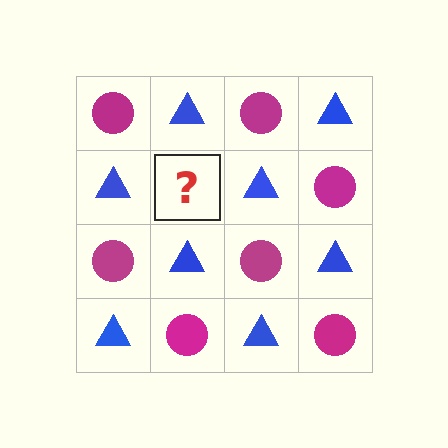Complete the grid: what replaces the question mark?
The question mark should be replaced with a magenta circle.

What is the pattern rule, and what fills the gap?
The rule is that it alternates magenta circle and blue triangle in a checkerboard pattern. The gap should be filled with a magenta circle.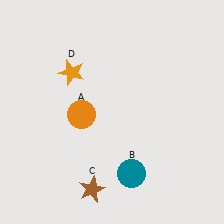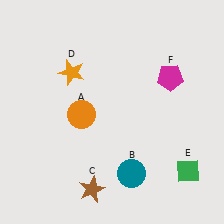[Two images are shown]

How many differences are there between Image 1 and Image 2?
There are 2 differences between the two images.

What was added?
A green diamond (E), a magenta pentagon (F) were added in Image 2.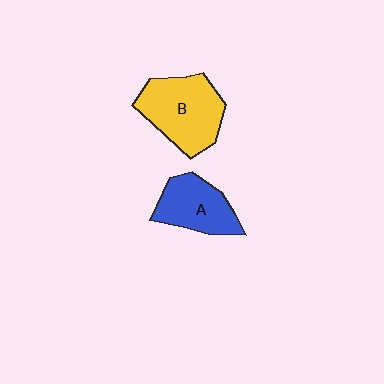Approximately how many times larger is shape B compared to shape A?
Approximately 1.4 times.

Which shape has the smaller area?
Shape A (blue).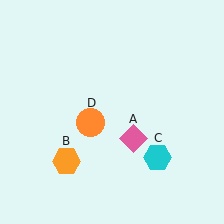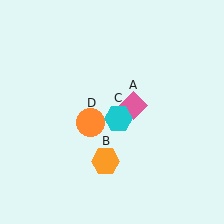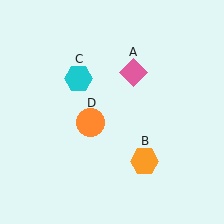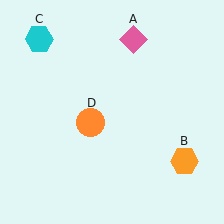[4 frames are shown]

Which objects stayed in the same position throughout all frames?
Orange circle (object D) remained stationary.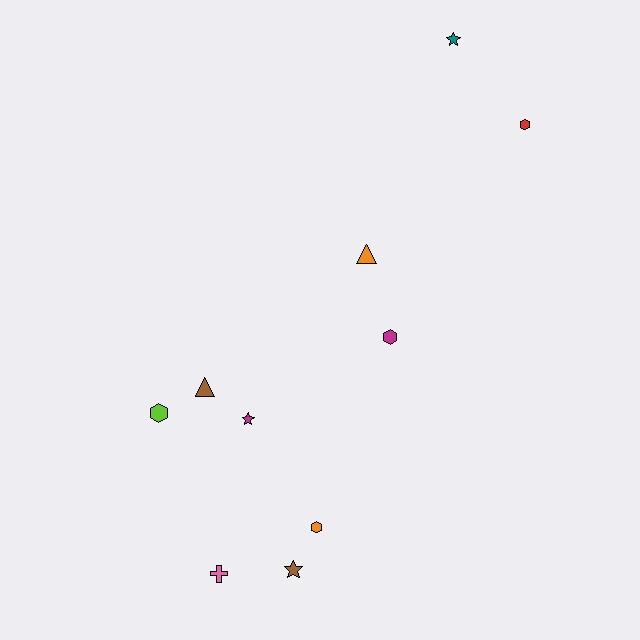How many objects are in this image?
There are 10 objects.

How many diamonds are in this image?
There are no diamonds.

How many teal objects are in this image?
There is 1 teal object.